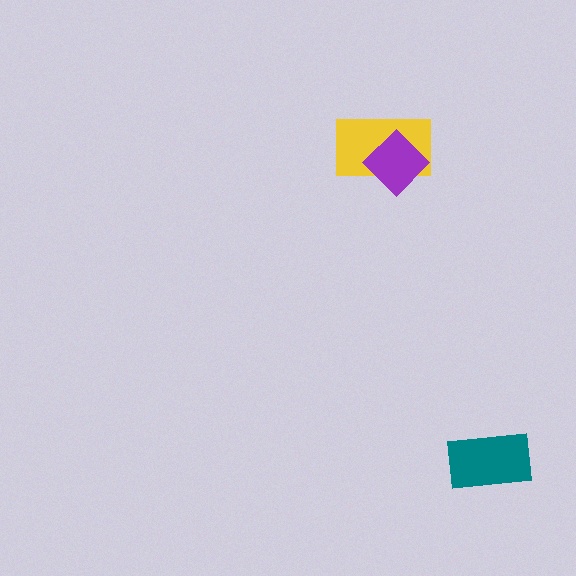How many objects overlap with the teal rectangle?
0 objects overlap with the teal rectangle.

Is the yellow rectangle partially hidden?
Yes, it is partially covered by another shape.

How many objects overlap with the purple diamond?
1 object overlaps with the purple diamond.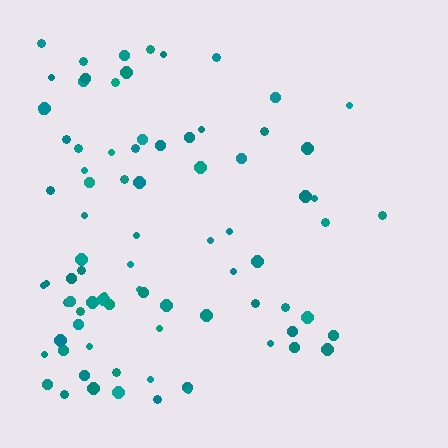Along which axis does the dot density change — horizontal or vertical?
Horizontal.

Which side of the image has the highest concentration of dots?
The left.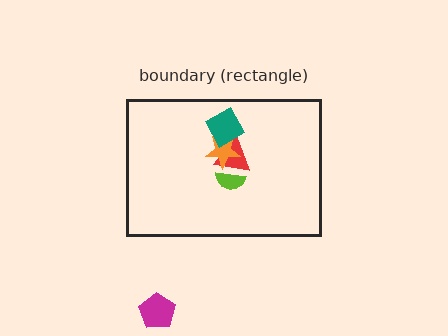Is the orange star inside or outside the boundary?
Inside.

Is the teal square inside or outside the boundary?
Inside.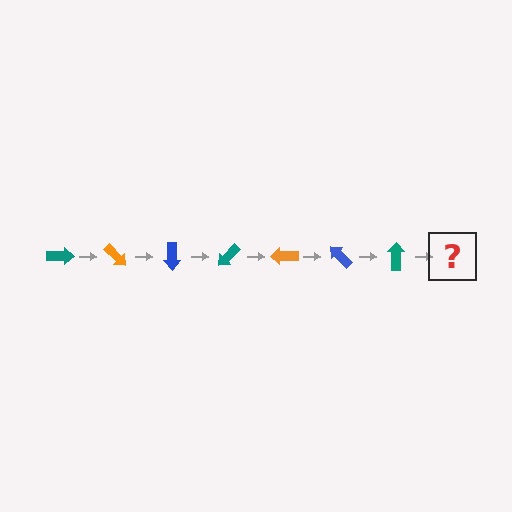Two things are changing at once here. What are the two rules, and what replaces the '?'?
The two rules are that it rotates 45 degrees each step and the color cycles through teal, orange, and blue. The '?' should be an orange arrow, rotated 315 degrees from the start.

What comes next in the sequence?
The next element should be an orange arrow, rotated 315 degrees from the start.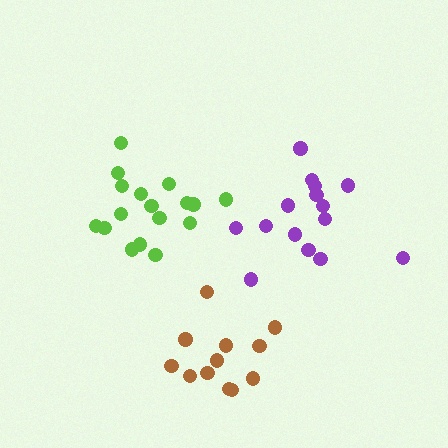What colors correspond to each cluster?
The clusters are colored: lime, purple, brown.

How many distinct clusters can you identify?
There are 3 distinct clusters.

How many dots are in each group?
Group 1: 17 dots, Group 2: 15 dots, Group 3: 12 dots (44 total).